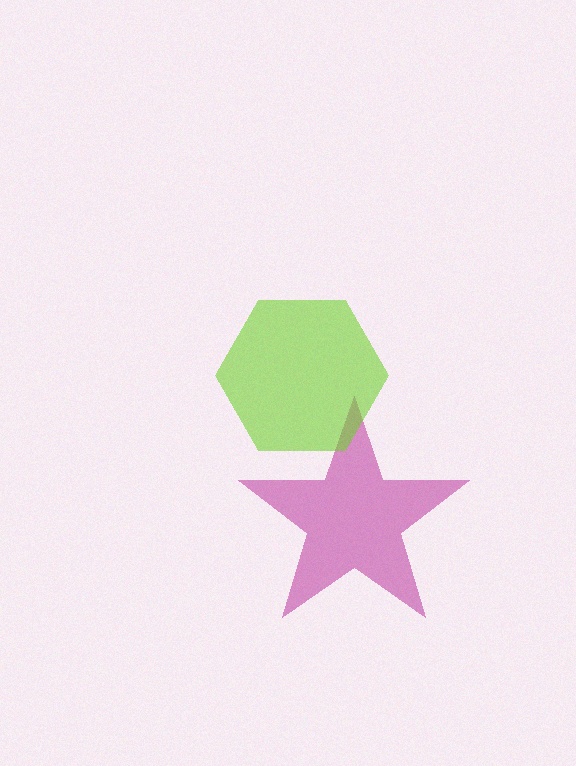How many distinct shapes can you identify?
There are 2 distinct shapes: a magenta star, a lime hexagon.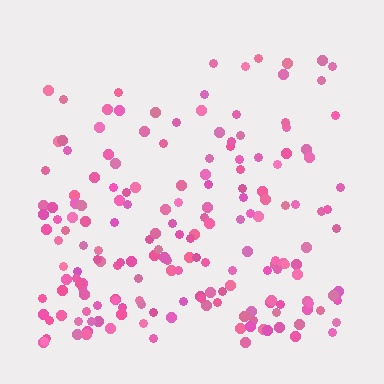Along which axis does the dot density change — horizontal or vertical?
Vertical.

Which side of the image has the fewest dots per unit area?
The top.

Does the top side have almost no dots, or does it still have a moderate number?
Still a moderate number, just noticeably fewer than the bottom.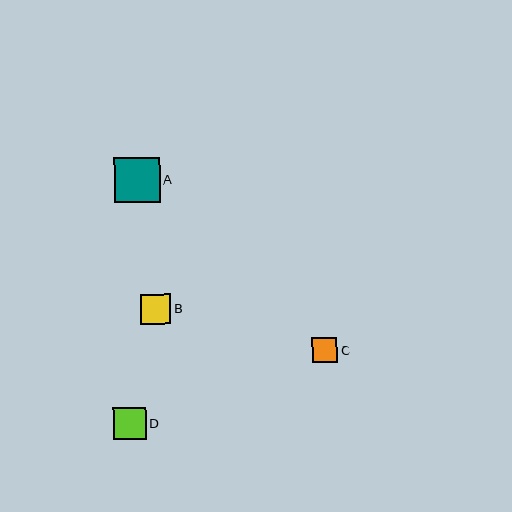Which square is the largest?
Square A is the largest with a size of approximately 46 pixels.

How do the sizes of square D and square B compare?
Square D and square B are approximately the same size.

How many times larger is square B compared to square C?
Square B is approximately 1.2 times the size of square C.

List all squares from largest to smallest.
From largest to smallest: A, D, B, C.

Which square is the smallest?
Square C is the smallest with a size of approximately 25 pixels.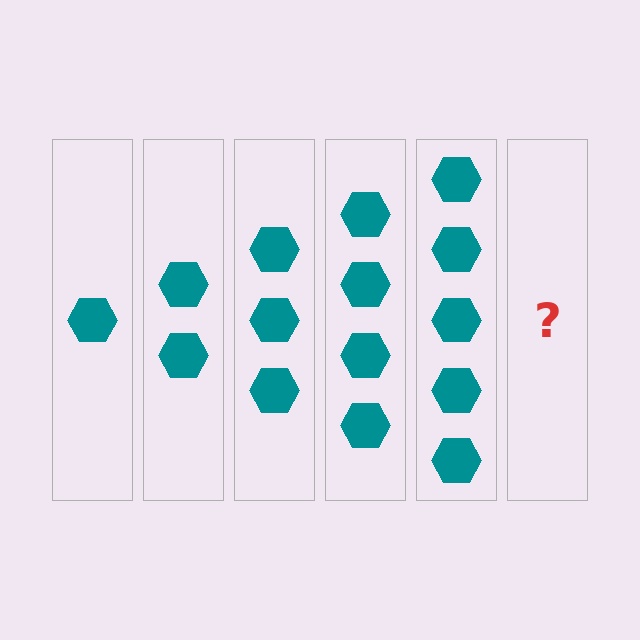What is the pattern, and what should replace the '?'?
The pattern is that each step adds one more hexagon. The '?' should be 6 hexagons.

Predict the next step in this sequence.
The next step is 6 hexagons.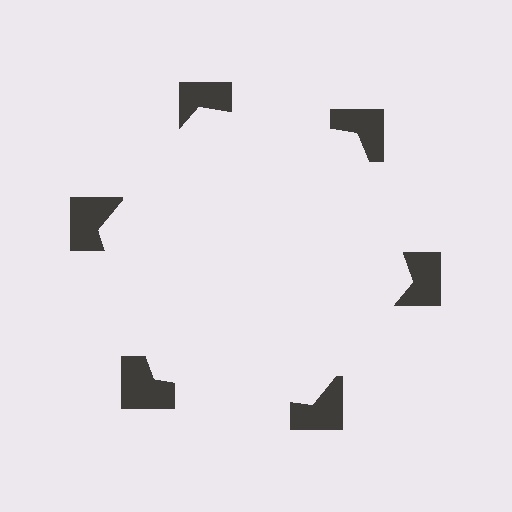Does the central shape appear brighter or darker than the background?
It typically appears slightly brighter than the background, even though no actual brightness change is drawn.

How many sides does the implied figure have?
6 sides.